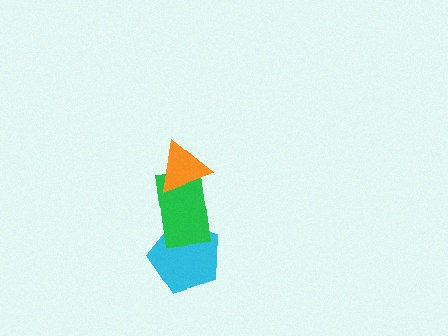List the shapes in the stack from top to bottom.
From top to bottom: the orange triangle, the green rectangle, the cyan pentagon.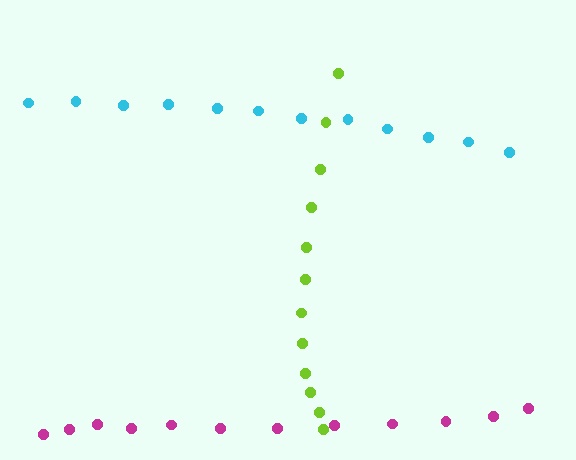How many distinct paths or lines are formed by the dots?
There are 3 distinct paths.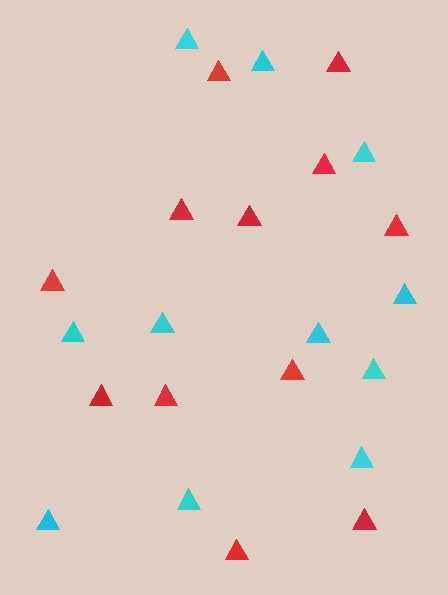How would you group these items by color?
There are 2 groups: one group of red triangles (12) and one group of cyan triangles (11).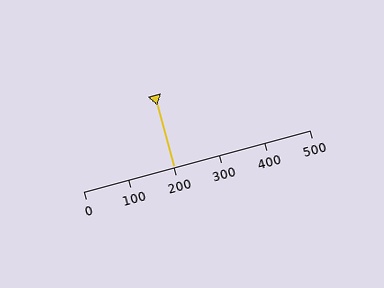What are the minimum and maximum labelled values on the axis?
The axis runs from 0 to 500.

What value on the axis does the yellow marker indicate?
The marker indicates approximately 200.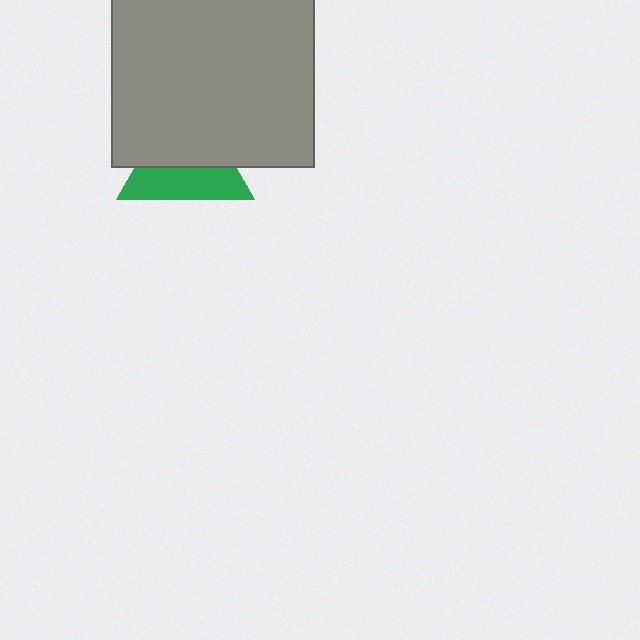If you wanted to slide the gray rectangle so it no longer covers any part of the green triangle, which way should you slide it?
Slide it up — that is the most direct way to separate the two shapes.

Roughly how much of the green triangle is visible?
About half of it is visible (roughly 46%).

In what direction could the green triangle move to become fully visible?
The green triangle could move down. That would shift it out from behind the gray rectangle entirely.